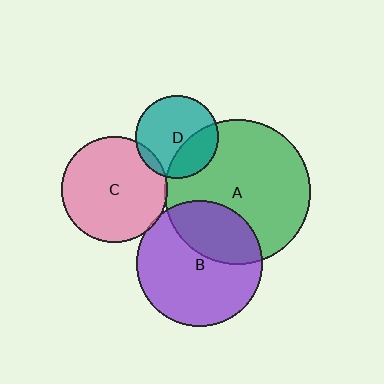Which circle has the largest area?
Circle A (green).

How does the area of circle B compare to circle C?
Approximately 1.4 times.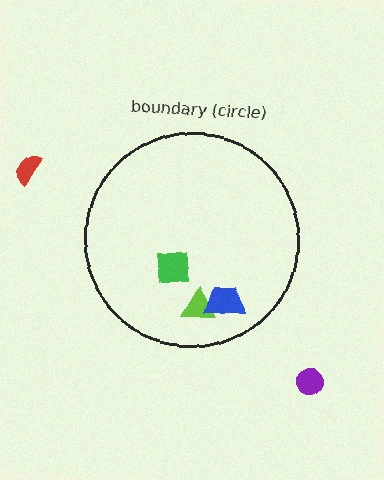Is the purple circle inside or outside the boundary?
Outside.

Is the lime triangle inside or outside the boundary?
Inside.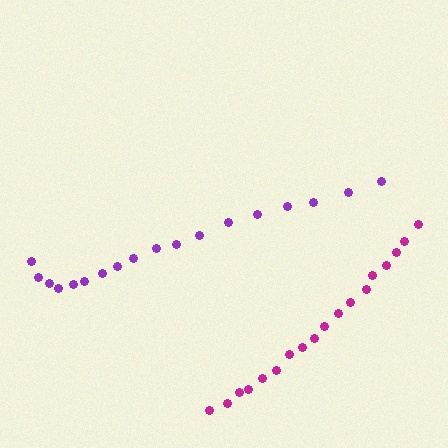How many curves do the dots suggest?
There are 2 distinct paths.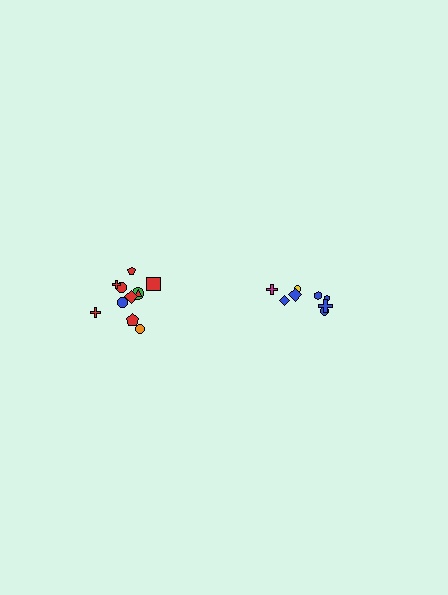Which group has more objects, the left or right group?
The left group.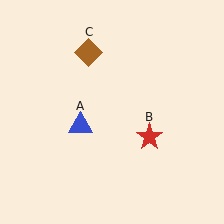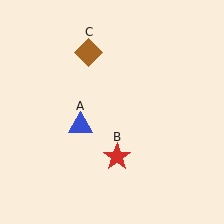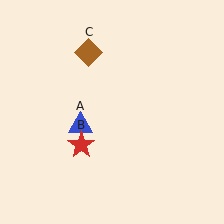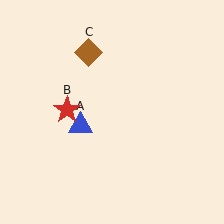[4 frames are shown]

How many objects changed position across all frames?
1 object changed position: red star (object B).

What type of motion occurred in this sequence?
The red star (object B) rotated clockwise around the center of the scene.